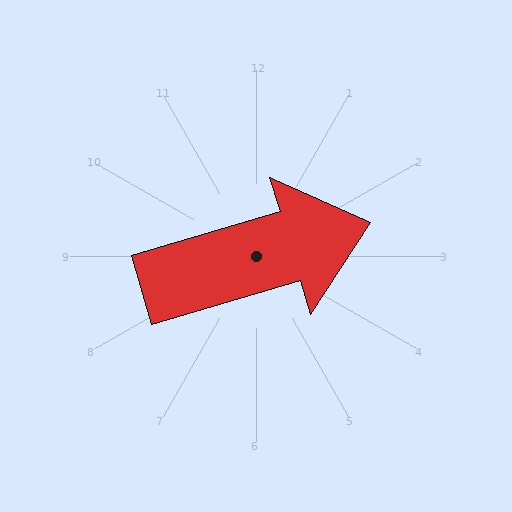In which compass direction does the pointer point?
East.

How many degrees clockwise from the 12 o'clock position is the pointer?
Approximately 73 degrees.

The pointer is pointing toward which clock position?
Roughly 2 o'clock.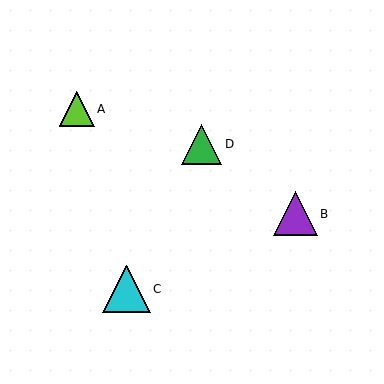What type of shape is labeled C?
Shape C is a cyan triangle.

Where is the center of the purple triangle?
The center of the purple triangle is at (295, 214).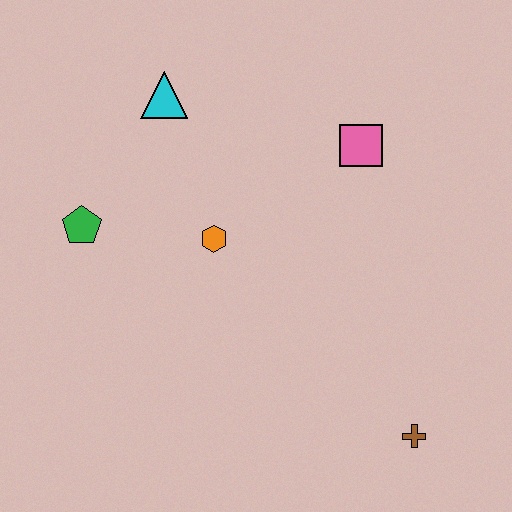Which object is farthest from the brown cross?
The cyan triangle is farthest from the brown cross.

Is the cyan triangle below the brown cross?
No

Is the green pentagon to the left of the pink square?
Yes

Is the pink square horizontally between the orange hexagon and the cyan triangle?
No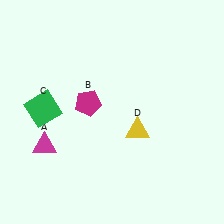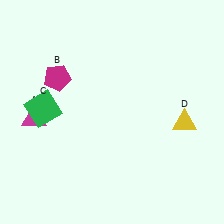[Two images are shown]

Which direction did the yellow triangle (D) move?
The yellow triangle (D) moved right.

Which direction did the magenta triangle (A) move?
The magenta triangle (A) moved up.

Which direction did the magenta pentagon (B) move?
The magenta pentagon (B) moved left.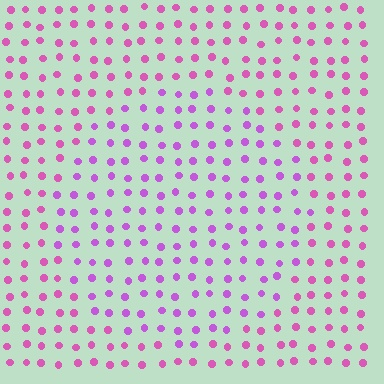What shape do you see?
I see a circle.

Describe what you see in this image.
The image is filled with small pink elements in a uniform arrangement. A circle-shaped region is visible where the elements are tinted to a slightly different hue, forming a subtle color boundary.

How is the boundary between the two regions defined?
The boundary is defined purely by a slight shift in hue (about 27 degrees). Spacing, size, and orientation are identical on both sides.